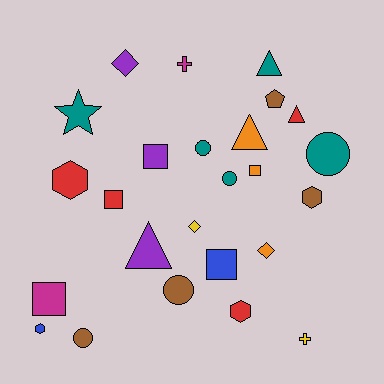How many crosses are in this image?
There are 2 crosses.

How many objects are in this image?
There are 25 objects.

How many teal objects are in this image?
There are 5 teal objects.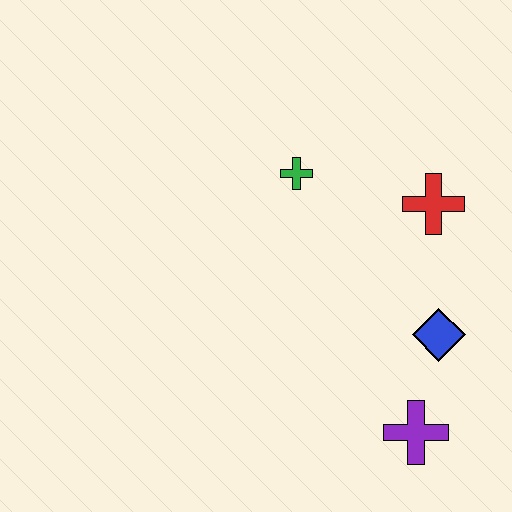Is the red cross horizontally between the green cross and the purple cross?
No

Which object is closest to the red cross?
The blue diamond is closest to the red cross.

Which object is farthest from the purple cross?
The green cross is farthest from the purple cross.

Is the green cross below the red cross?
No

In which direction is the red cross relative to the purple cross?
The red cross is above the purple cross.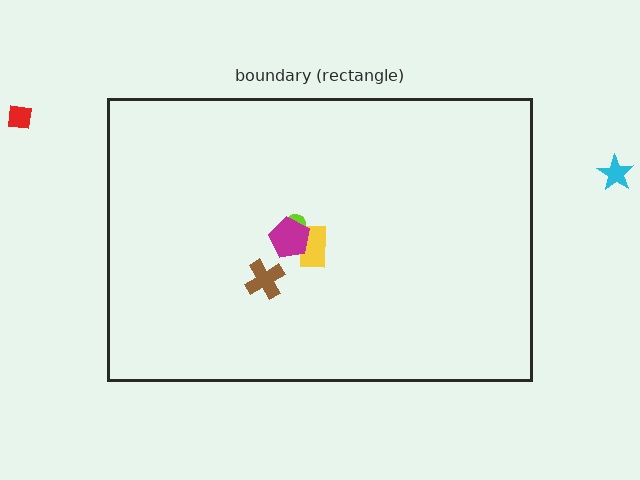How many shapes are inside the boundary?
4 inside, 2 outside.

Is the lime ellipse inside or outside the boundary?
Inside.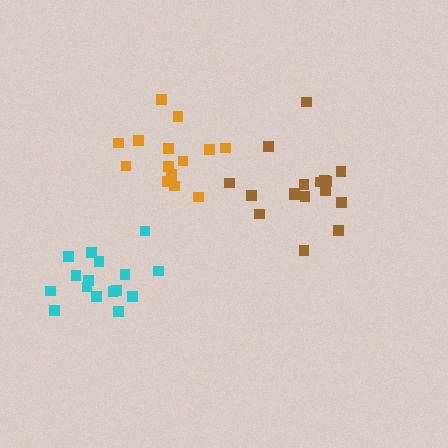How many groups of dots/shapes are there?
There are 3 groups.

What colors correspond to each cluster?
The clusters are colored: cyan, brown, orange.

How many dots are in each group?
Group 1: 16 dots, Group 2: 17 dots, Group 3: 15 dots (48 total).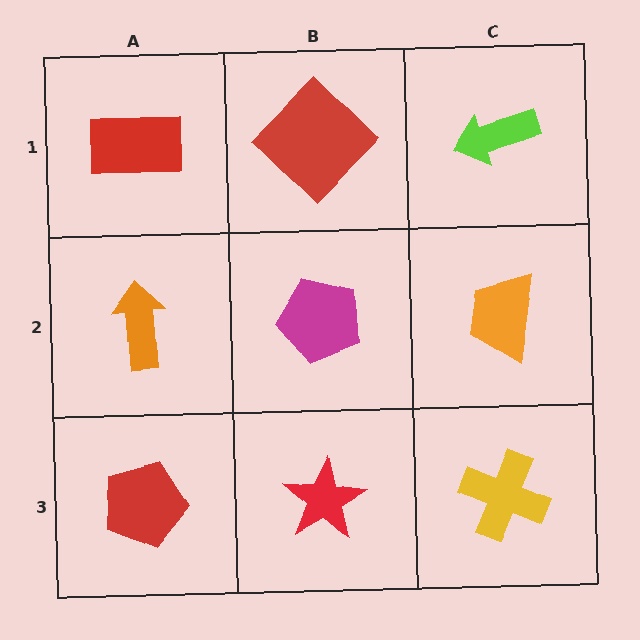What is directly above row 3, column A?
An orange arrow.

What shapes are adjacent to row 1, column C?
An orange trapezoid (row 2, column C), a red diamond (row 1, column B).